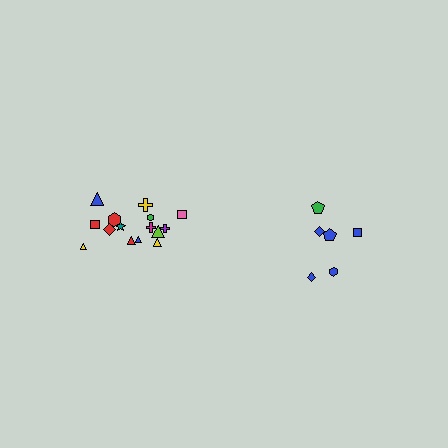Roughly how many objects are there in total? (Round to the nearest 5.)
Roughly 20 objects in total.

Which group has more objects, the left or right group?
The left group.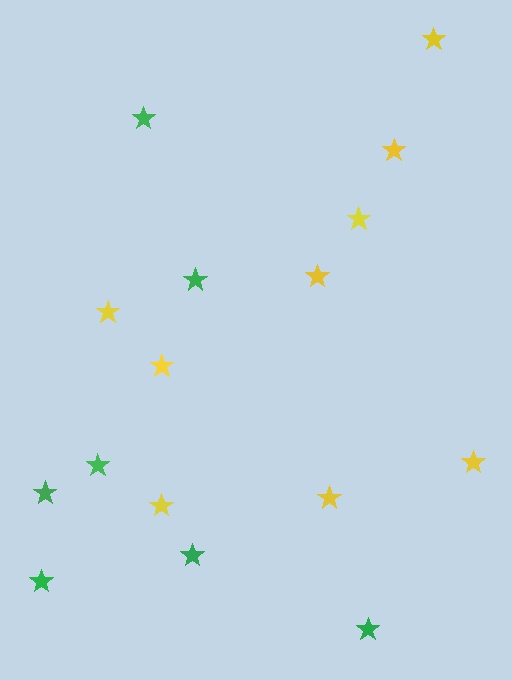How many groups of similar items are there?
There are 2 groups: one group of yellow stars (9) and one group of green stars (7).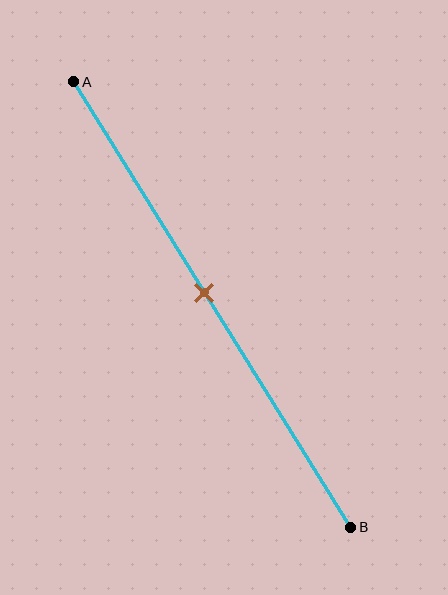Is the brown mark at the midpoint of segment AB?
Yes, the mark is approximately at the midpoint.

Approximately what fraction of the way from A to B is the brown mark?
The brown mark is approximately 45% of the way from A to B.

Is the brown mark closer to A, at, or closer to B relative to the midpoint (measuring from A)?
The brown mark is approximately at the midpoint of segment AB.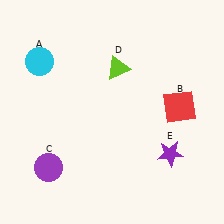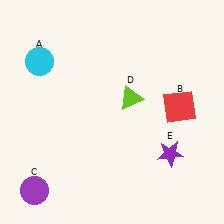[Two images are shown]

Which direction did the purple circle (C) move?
The purple circle (C) moved down.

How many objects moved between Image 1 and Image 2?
2 objects moved between the two images.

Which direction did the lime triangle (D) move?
The lime triangle (D) moved down.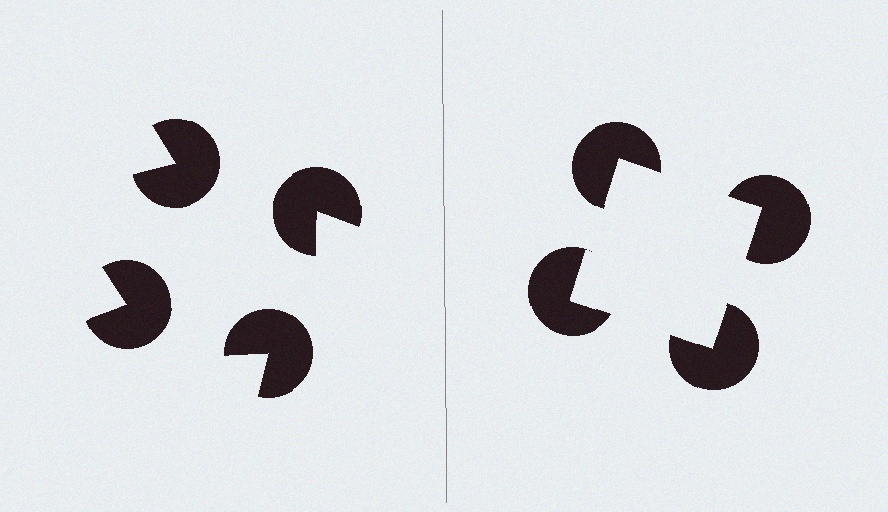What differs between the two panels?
The pac-man discs are positioned identically on both sides; only the wedge orientations differ. On the right they align to a square; on the left they are misaligned.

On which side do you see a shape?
An illusory square appears on the right side. On the left side the wedge cuts are rotated, so no coherent shape forms.